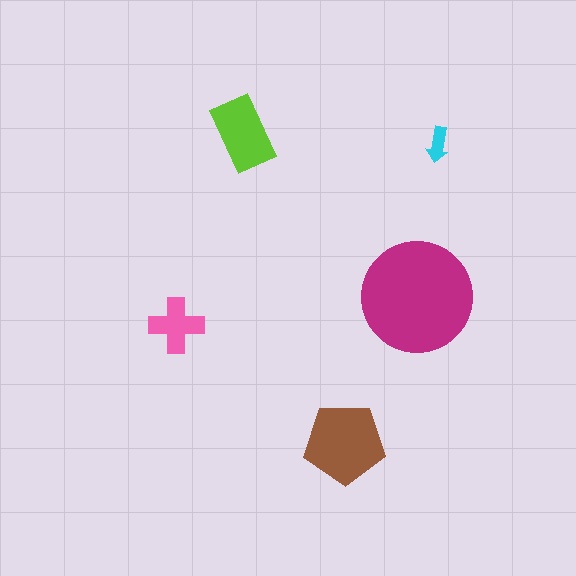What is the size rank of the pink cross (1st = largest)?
4th.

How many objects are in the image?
There are 5 objects in the image.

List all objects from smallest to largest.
The cyan arrow, the pink cross, the lime rectangle, the brown pentagon, the magenta circle.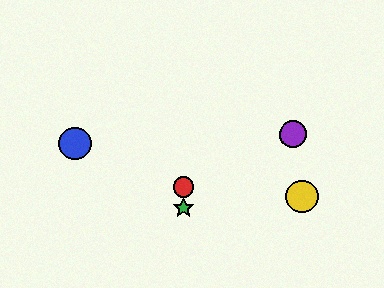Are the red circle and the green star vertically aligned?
Yes, both are at x≈183.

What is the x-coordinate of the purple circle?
The purple circle is at x≈293.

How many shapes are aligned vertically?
2 shapes (the red circle, the green star) are aligned vertically.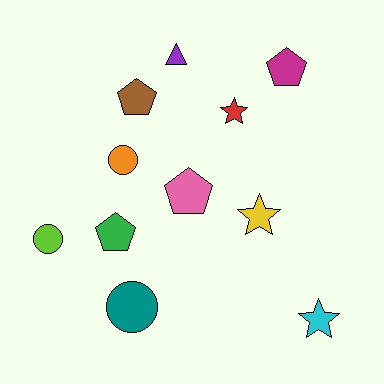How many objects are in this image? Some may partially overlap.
There are 11 objects.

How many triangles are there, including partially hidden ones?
There is 1 triangle.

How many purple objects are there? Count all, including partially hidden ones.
There is 1 purple object.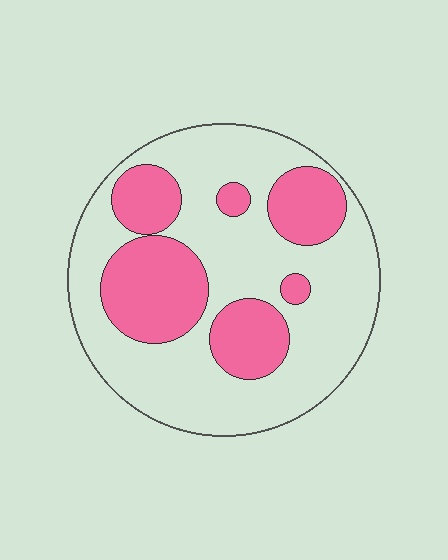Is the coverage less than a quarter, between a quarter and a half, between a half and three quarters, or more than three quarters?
Between a quarter and a half.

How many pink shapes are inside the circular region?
6.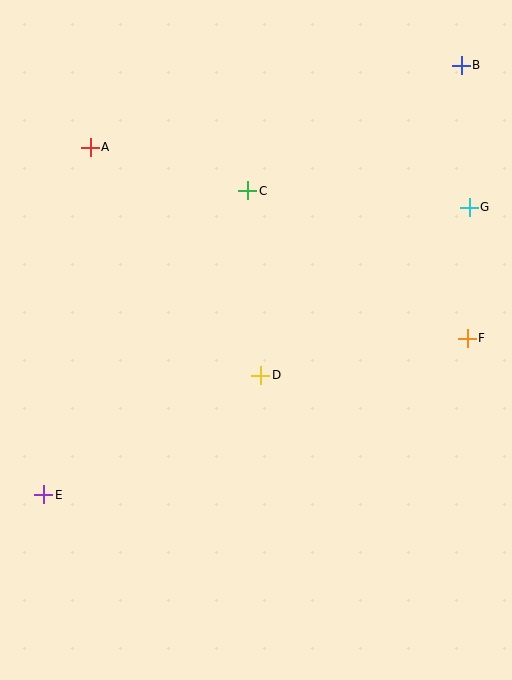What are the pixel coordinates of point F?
Point F is at (467, 338).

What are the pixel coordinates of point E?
Point E is at (44, 495).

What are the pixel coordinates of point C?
Point C is at (248, 191).